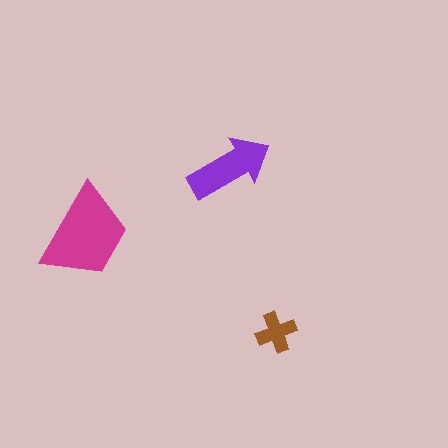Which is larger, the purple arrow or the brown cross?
The purple arrow.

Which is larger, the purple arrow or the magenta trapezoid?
The magenta trapezoid.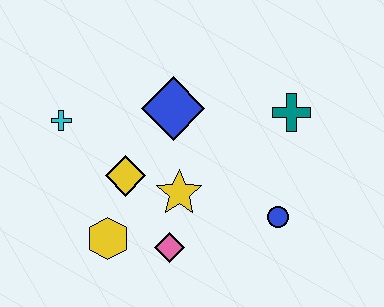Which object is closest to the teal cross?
The blue circle is closest to the teal cross.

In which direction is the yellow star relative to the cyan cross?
The yellow star is to the right of the cyan cross.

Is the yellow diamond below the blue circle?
No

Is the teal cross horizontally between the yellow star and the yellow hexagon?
No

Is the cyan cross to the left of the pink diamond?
Yes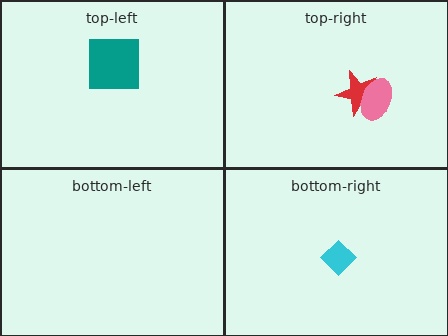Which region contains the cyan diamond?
The bottom-right region.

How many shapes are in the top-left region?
1.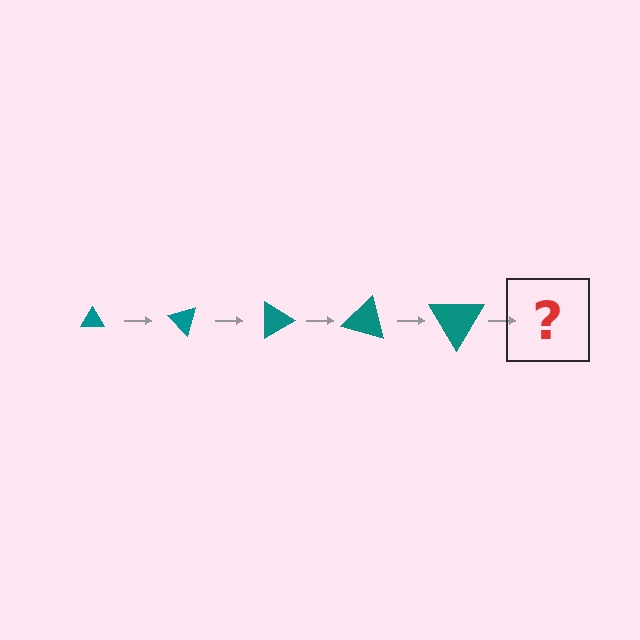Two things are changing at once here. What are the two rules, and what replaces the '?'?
The two rules are that the triangle grows larger each step and it rotates 45 degrees each step. The '?' should be a triangle, larger than the previous one and rotated 225 degrees from the start.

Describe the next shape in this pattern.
It should be a triangle, larger than the previous one and rotated 225 degrees from the start.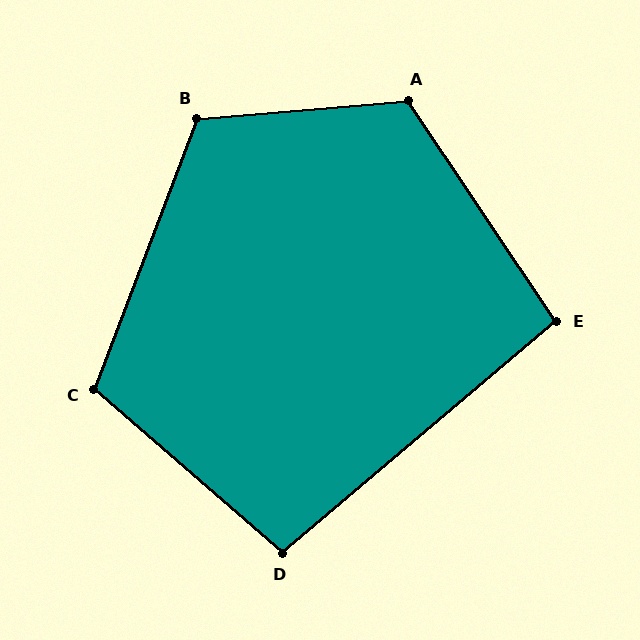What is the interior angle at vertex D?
Approximately 99 degrees (obtuse).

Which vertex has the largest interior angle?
A, at approximately 119 degrees.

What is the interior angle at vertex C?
Approximately 110 degrees (obtuse).